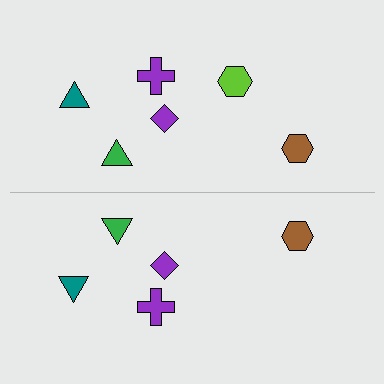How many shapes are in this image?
There are 11 shapes in this image.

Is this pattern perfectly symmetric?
No, the pattern is not perfectly symmetric. A lime hexagon is missing from the bottom side.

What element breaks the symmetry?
A lime hexagon is missing from the bottom side.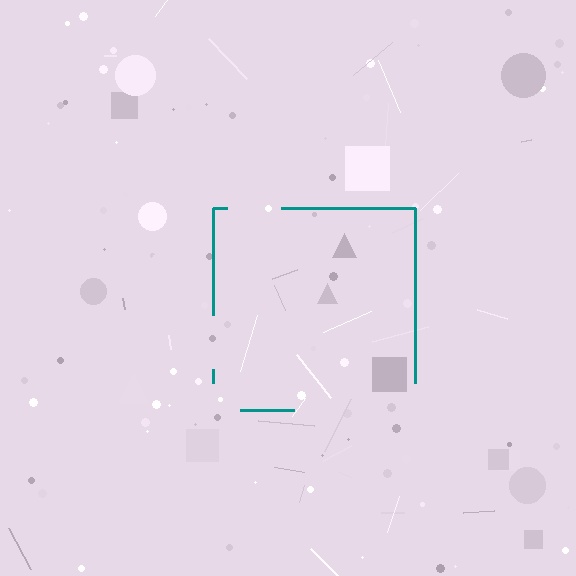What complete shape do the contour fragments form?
The contour fragments form a square.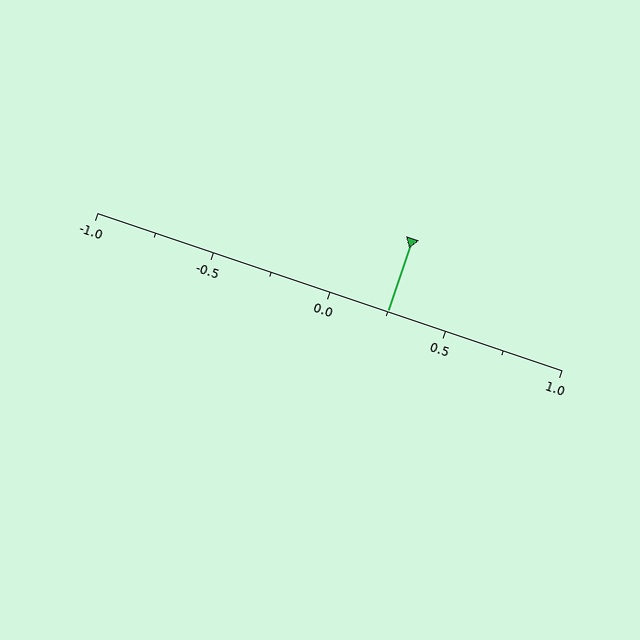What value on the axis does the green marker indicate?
The marker indicates approximately 0.25.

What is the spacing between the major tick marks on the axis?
The major ticks are spaced 0.5 apart.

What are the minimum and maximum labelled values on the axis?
The axis runs from -1.0 to 1.0.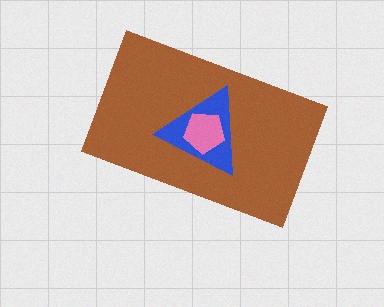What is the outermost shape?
The brown rectangle.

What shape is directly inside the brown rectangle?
The blue triangle.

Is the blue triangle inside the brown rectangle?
Yes.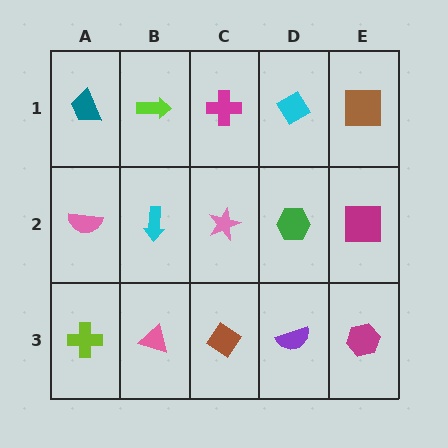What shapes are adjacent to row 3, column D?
A green hexagon (row 2, column D), a brown diamond (row 3, column C), a magenta hexagon (row 3, column E).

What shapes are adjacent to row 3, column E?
A magenta square (row 2, column E), a purple semicircle (row 3, column D).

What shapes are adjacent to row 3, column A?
A pink semicircle (row 2, column A), a pink triangle (row 3, column B).